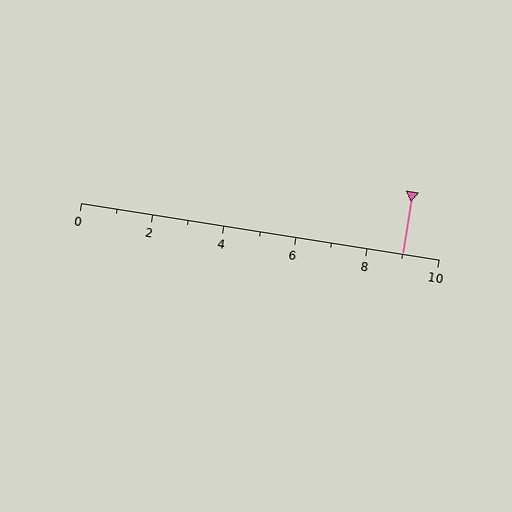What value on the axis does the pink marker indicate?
The marker indicates approximately 9.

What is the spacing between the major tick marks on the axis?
The major ticks are spaced 2 apart.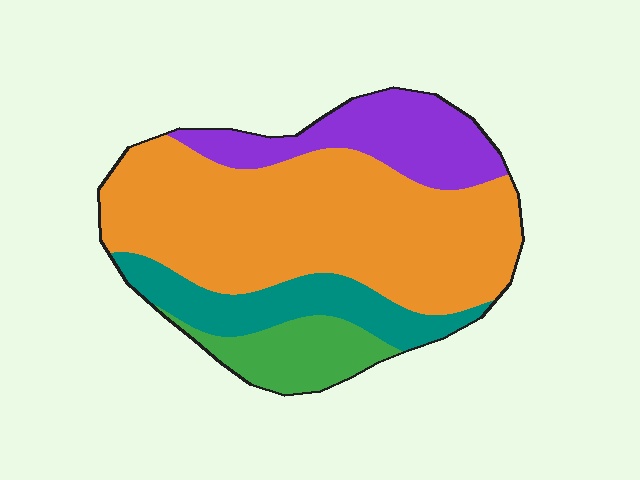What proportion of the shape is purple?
Purple covers roughly 20% of the shape.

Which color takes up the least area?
Green, at roughly 10%.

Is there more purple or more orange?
Orange.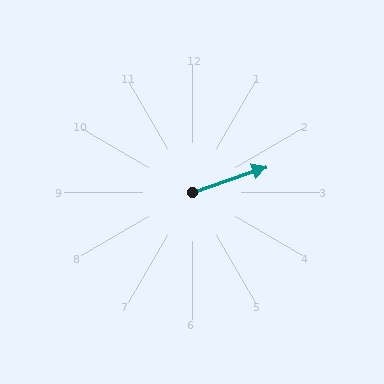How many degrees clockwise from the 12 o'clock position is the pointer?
Approximately 71 degrees.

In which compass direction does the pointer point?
East.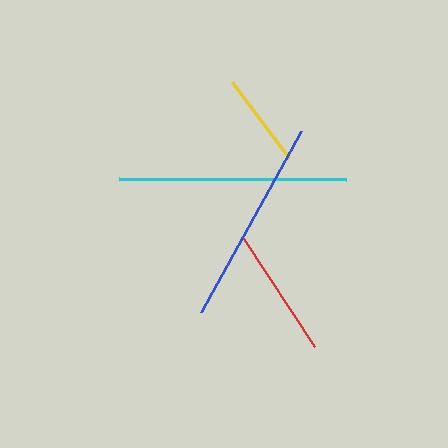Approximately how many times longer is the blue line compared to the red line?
The blue line is approximately 1.6 times the length of the red line.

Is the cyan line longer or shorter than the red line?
The cyan line is longer than the red line.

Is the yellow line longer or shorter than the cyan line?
The cyan line is longer than the yellow line.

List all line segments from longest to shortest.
From longest to shortest: cyan, blue, red, yellow.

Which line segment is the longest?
The cyan line is the longest at approximately 227 pixels.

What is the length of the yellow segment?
The yellow segment is approximately 95 pixels long.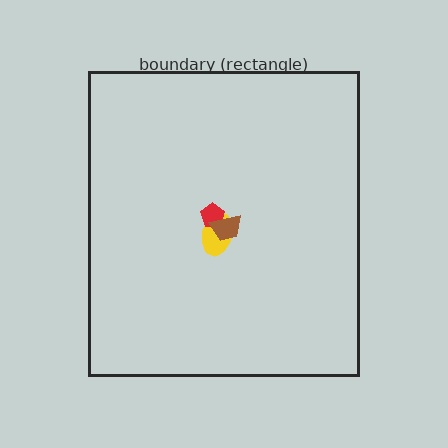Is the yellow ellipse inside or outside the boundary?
Inside.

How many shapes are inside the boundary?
3 inside, 0 outside.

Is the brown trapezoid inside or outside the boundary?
Inside.